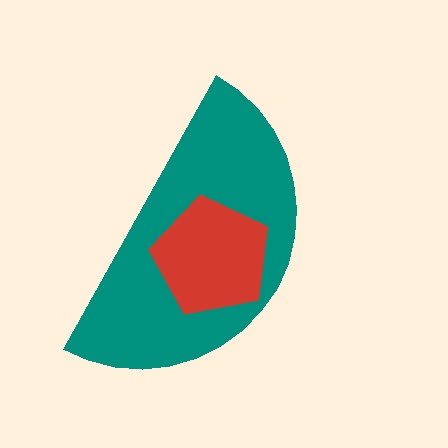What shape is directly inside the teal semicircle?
The red pentagon.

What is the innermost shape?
The red pentagon.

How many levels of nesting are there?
2.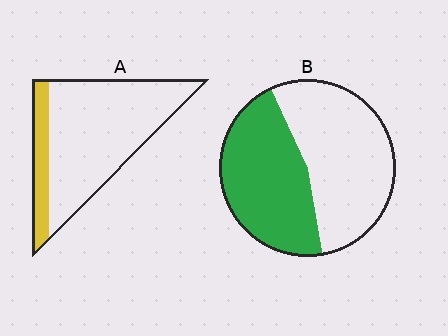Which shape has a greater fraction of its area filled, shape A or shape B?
Shape B.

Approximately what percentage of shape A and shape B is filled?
A is approximately 20% and B is approximately 45%.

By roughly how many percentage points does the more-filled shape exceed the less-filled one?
By roughly 30 percentage points (B over A).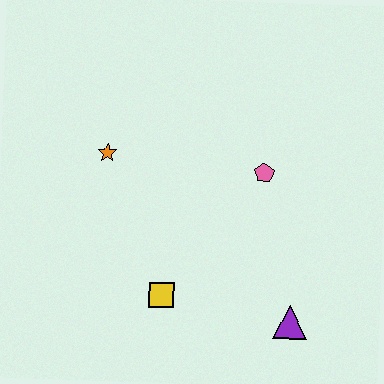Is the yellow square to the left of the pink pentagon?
Yes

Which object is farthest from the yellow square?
The pink pentagon is farthest from the yellow square.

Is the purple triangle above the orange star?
No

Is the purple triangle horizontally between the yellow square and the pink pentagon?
No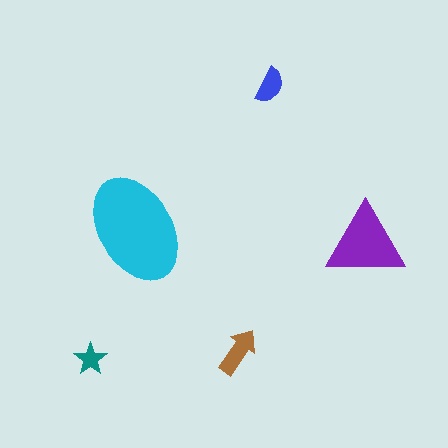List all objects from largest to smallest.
The cyan ellipse, the purple triangle, the brown arrow, the blue semicircle, the teal star.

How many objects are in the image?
There are 5 objects in the image.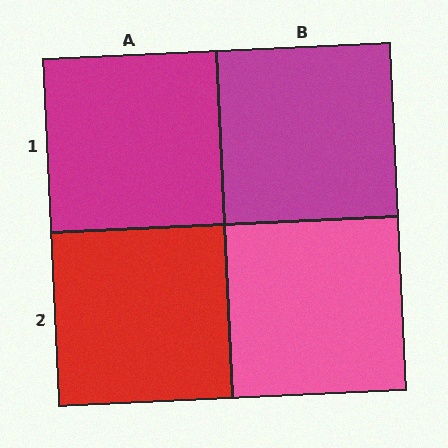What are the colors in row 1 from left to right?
Magenta, magenta.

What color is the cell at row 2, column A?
Red.